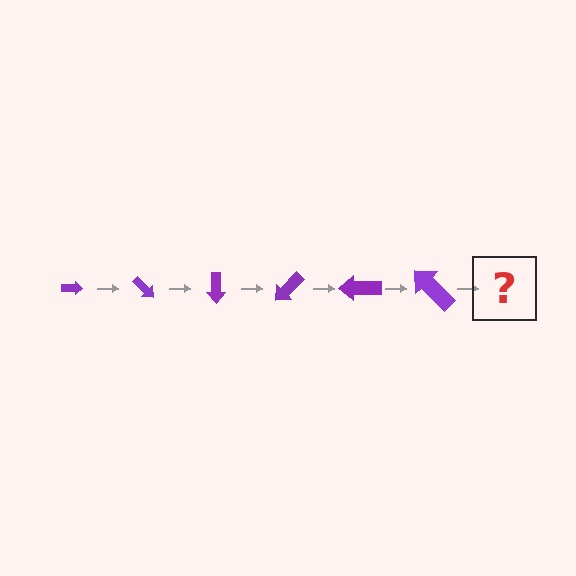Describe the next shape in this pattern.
It should be an arrow, larger than the previous one and rotated 270 degrees from the start.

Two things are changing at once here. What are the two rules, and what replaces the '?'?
The two rules are that the arrow grows larger each step and it rotates 45 degrees each step. The '?' should be an arrow, larger than the previous one and rotated 270 degrees from the start.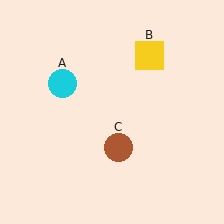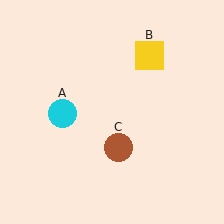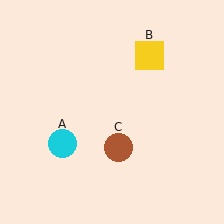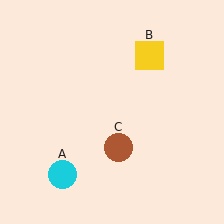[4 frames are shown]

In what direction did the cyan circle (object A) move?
The cyan circle (object A) moved down.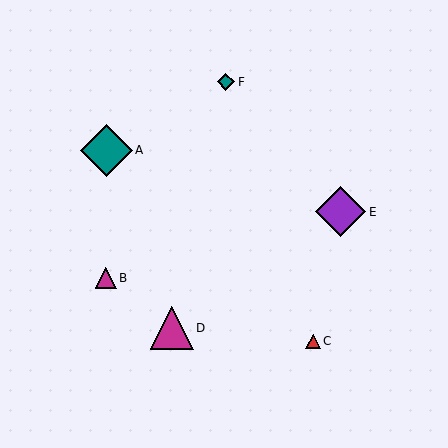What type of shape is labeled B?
Shape B is a magenta triangle.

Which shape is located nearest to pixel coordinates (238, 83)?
The teal diamond (labeled F) at (226, 82) is nearest to that location.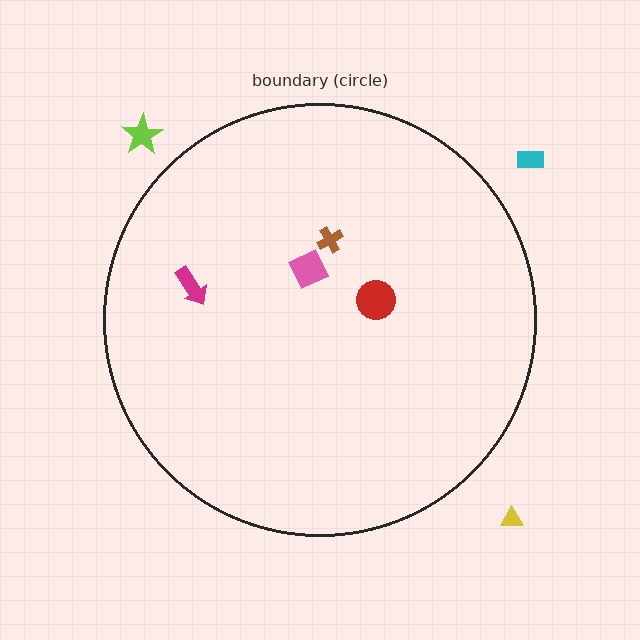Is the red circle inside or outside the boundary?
Inside.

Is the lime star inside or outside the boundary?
Outside.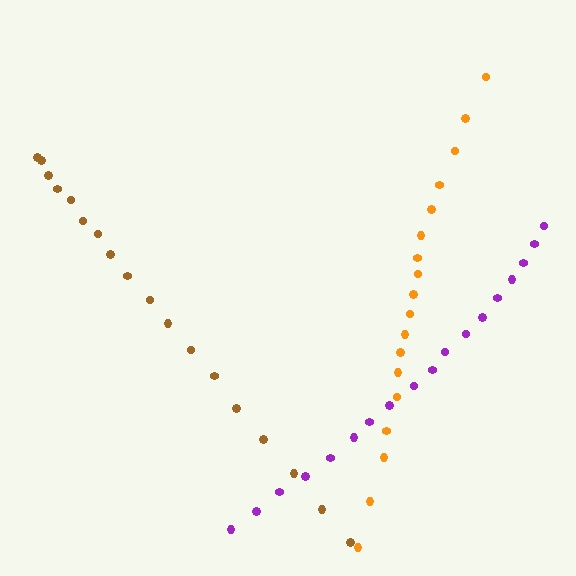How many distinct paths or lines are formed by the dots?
There are 3 distinct paths.